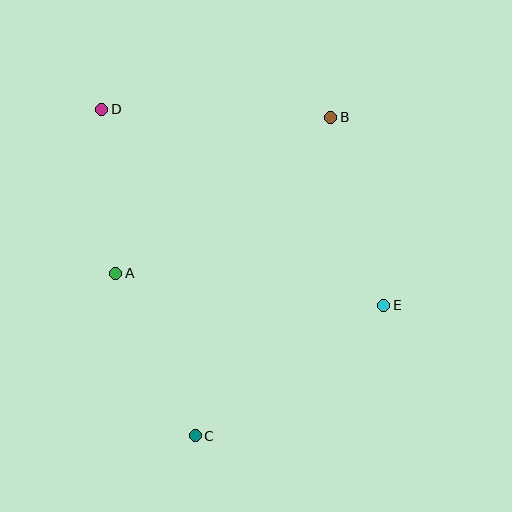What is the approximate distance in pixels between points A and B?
The distance between A and B is approximately 266 pixels.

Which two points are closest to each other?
Points A and D are closest to each other.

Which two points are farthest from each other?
Points B and C are farthest from each other.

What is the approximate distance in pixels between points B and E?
The distance between B and E is approximately 195 pixels.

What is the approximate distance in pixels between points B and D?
The distance between B and D is approximately 230 pixels.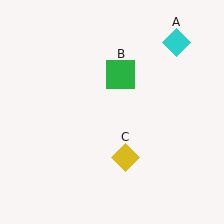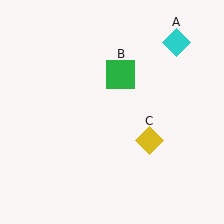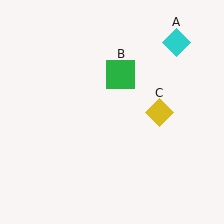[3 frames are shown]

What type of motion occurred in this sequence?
The yellow diamond (object C) rotated counterclockwise around the center of the scene.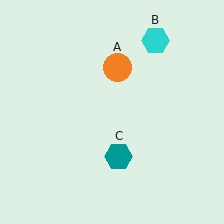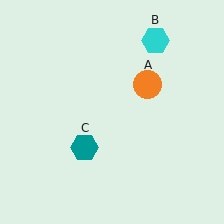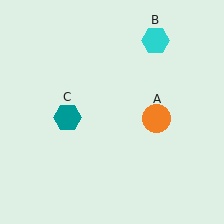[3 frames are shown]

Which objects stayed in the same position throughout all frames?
Cyan hexagon (object B) remained stationary.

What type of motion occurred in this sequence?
The orange circle (object A), teal hexagon (object C) rotated clockwise around the center of the scene.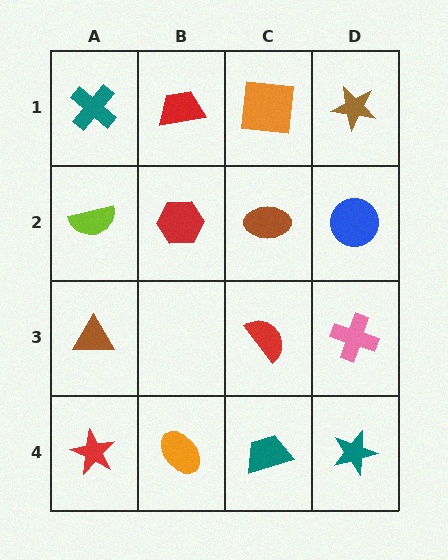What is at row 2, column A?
A lime semicircle.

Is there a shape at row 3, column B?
No, that cell is empty.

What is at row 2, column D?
A blue circle.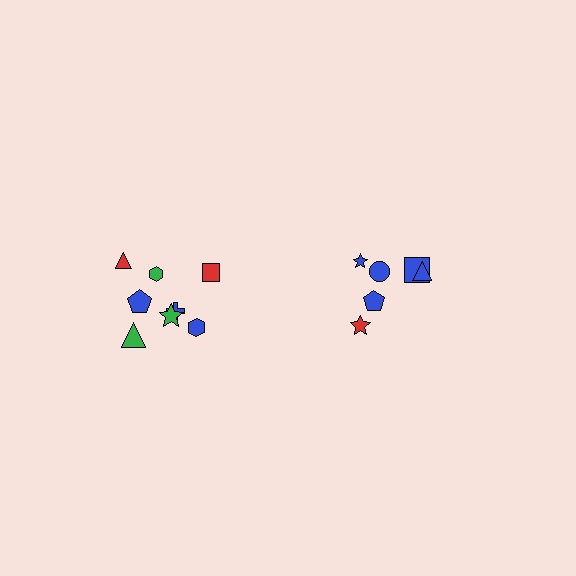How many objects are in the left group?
There are 8 objects.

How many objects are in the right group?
There are 6 objects.